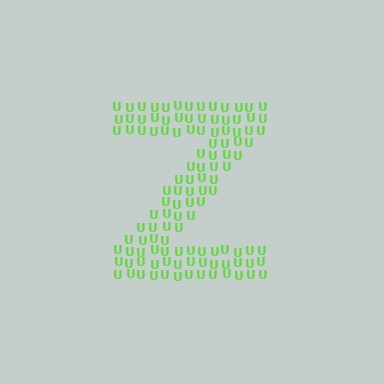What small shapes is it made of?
It is made of small letter U's.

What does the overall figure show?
The overall figure shows the letter Z.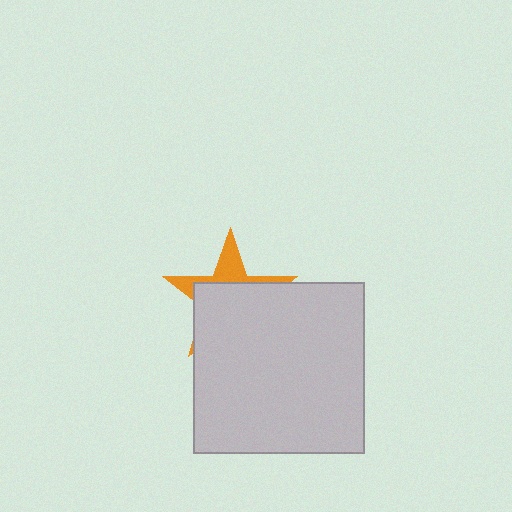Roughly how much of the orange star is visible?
A small part of it is visible (roughly 31%).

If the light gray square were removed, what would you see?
You would see the complete orange star.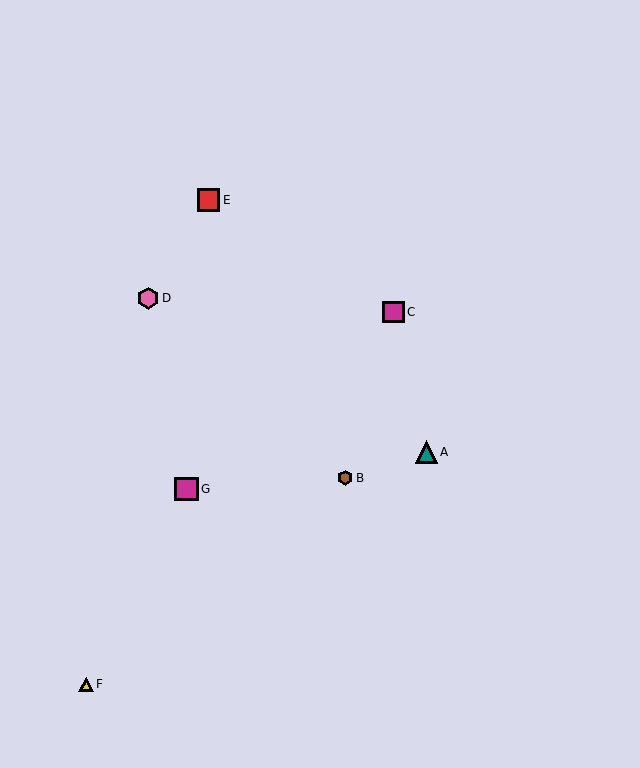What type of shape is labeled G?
Shape G is a magenta square.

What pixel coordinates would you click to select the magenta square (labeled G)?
Click at (186, 489) to select the magenta square G.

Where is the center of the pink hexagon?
The center of the pink hexagon is at (148, 298).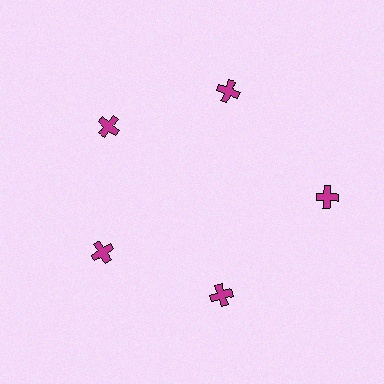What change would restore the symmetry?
The symmetry would be restored by moving it inward, back onto the ring so that all 5 crosses sit at equal angles and equal distance from the center.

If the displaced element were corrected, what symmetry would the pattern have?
It would have 5-fold rotational symmetry — the pattern would map onto itself every 72 degrees.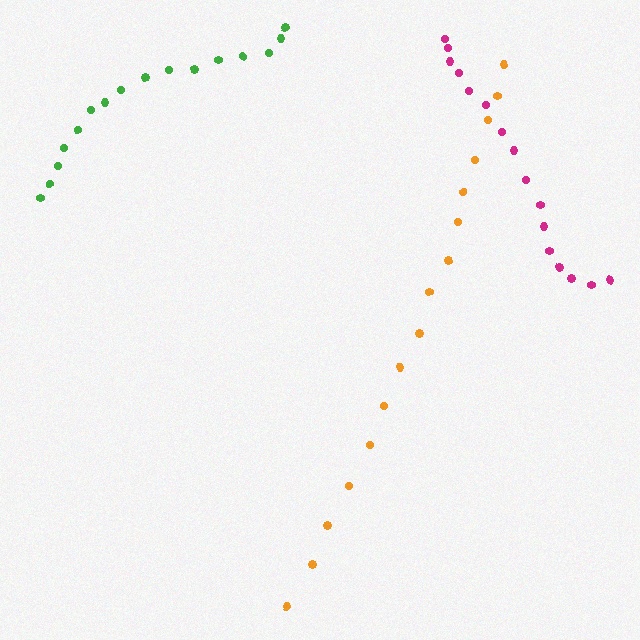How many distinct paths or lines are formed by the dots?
There are 3 distinct paths.